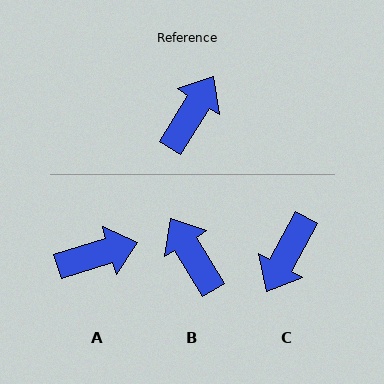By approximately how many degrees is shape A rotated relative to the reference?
Approximately 42 degrees clockwise.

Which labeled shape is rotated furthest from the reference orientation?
C, about 177 degrees away.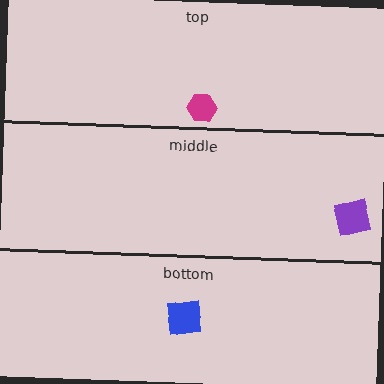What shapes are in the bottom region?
The blue square.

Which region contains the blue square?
The bottom region.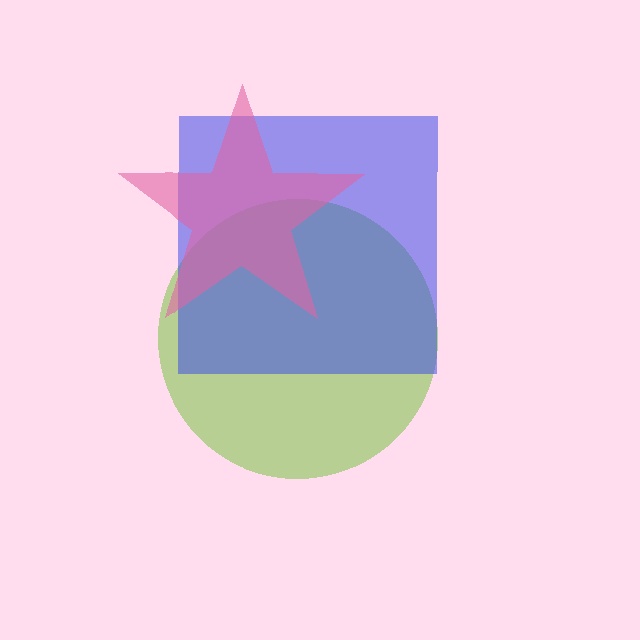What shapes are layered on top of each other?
The layered shapes are: a lime circle, a blue square, a pink star.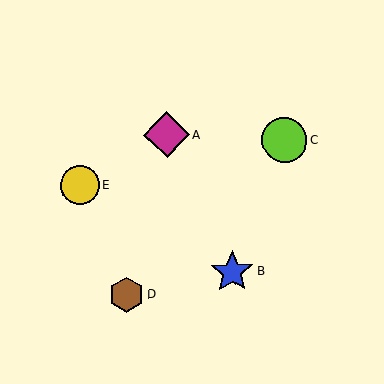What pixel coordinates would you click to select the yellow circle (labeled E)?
Click at (80, 185) to select the yellow circle E.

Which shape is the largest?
The magenta diamond (labeled A) is the largest.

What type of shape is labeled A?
Shape A is a magenta diamond.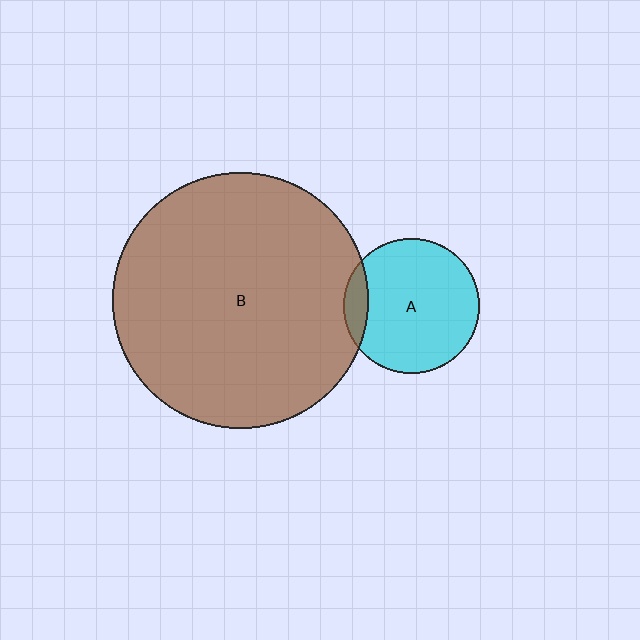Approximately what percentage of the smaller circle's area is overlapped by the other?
Approximately 10%.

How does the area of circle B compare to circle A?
Approximately 3.6 times.